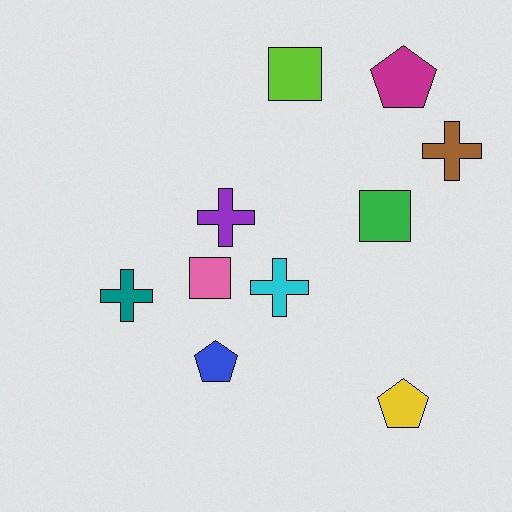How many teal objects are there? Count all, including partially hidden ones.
There is 1 teal object.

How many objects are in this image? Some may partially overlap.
There are 10 objects.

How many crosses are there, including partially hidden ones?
There are 4 crosses.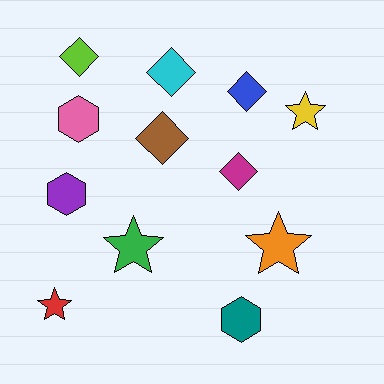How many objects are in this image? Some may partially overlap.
There are 12 objects.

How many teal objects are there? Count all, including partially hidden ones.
There is 1 teal object.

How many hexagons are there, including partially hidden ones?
There are 3 hexagons.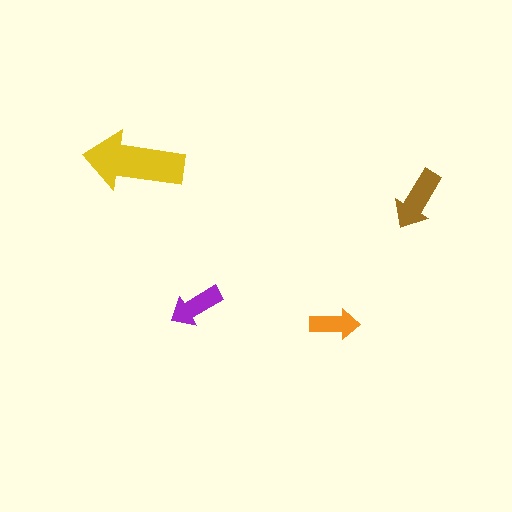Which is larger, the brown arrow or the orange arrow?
The brown one.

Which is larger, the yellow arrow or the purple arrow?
The yellow one.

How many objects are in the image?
There are 4 objects in the image.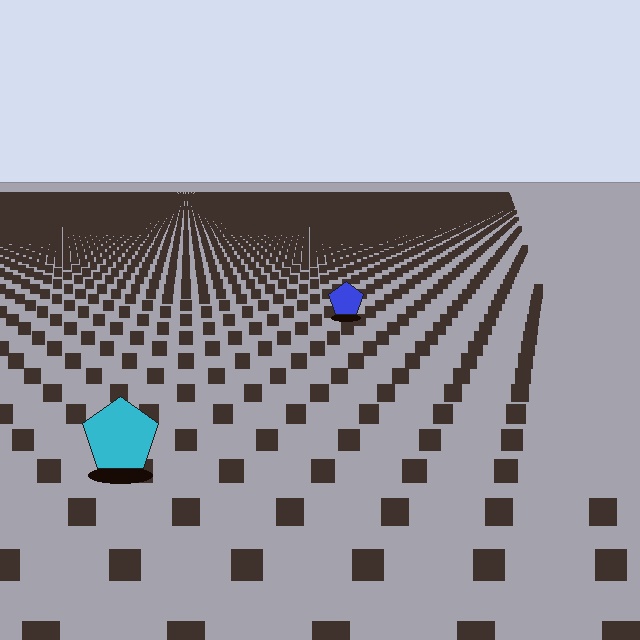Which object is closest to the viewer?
The cyan pentagon is closest. The texture marks near it are larger and more spread out.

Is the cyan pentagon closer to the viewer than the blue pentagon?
Yes. The cyan pentagon is closer — you can tell from the texture gradient: the ground texture is coarser near it.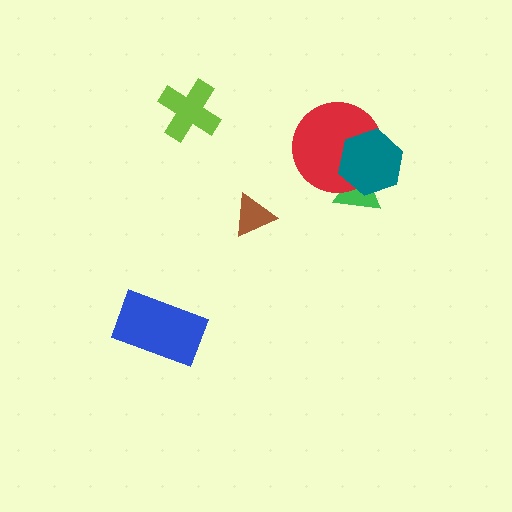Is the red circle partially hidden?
Yes, it is partially covered by another shape.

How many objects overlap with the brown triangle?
0 objects overlap with the brown triangle.